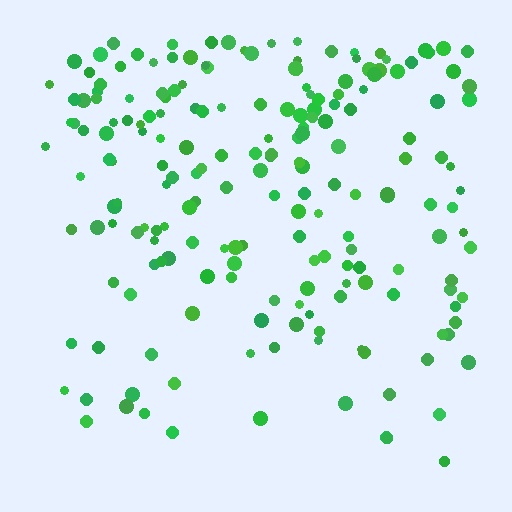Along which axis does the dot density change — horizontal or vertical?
Vertical.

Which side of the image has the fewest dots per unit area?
The bottom.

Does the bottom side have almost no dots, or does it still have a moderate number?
Still a moderate number, just noticeably fewer than the top.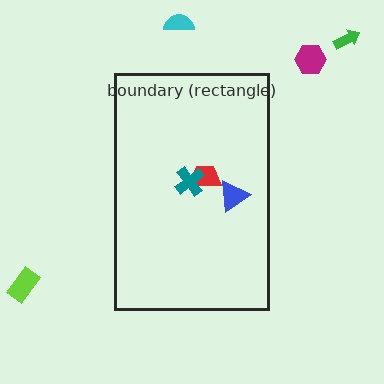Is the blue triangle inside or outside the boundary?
Inside.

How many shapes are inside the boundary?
3 inside, 4 outside.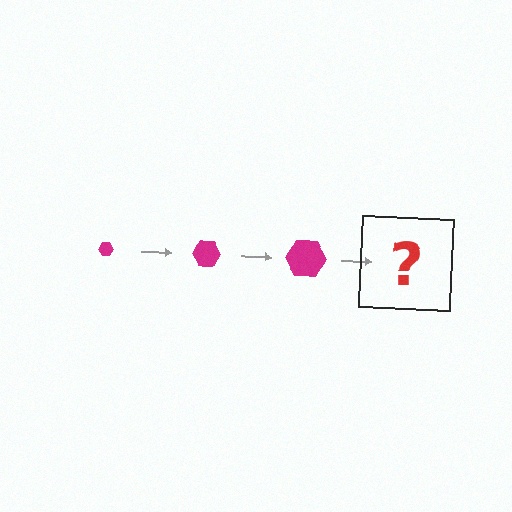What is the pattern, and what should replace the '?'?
The pattern is that the hexagon gets progressively larger each step. The '?' should be a magenta hexagon, larger than the previous one.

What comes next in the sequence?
The next element should be a magenta hexagon, larger than the previous one.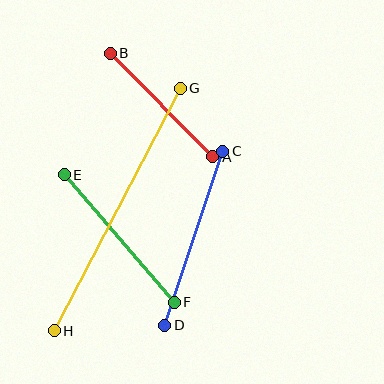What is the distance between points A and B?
The distance is approximately 146 pixels.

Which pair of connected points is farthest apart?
Points G and H are farthest apart.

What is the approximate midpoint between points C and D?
The midpoint is at approximately (194, 238) pixels.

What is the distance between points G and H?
The distance is approximately 273 pixels.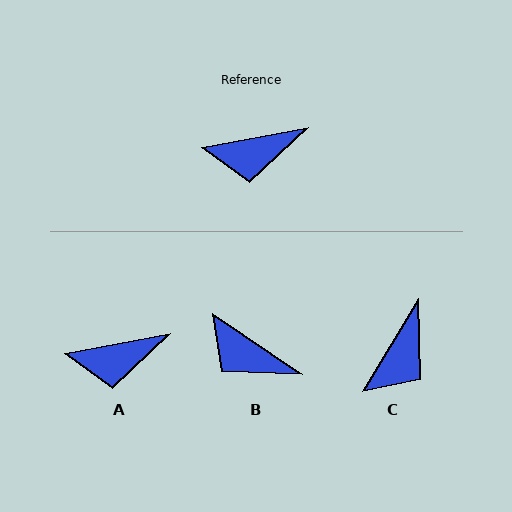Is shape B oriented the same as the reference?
No, it is off by about 45 degrees.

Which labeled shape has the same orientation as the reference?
A.